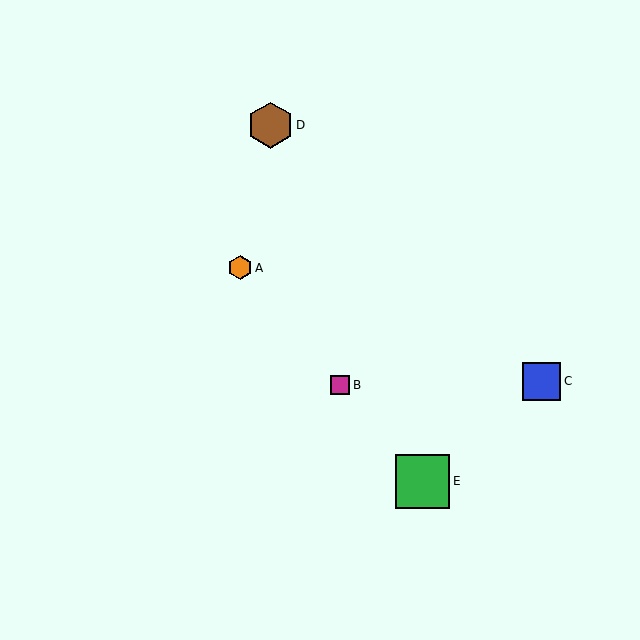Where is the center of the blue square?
The center of the blue square is at (542, 381).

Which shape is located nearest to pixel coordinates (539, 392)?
The blue square (labeled C) at (542, 381) is nearest to that location.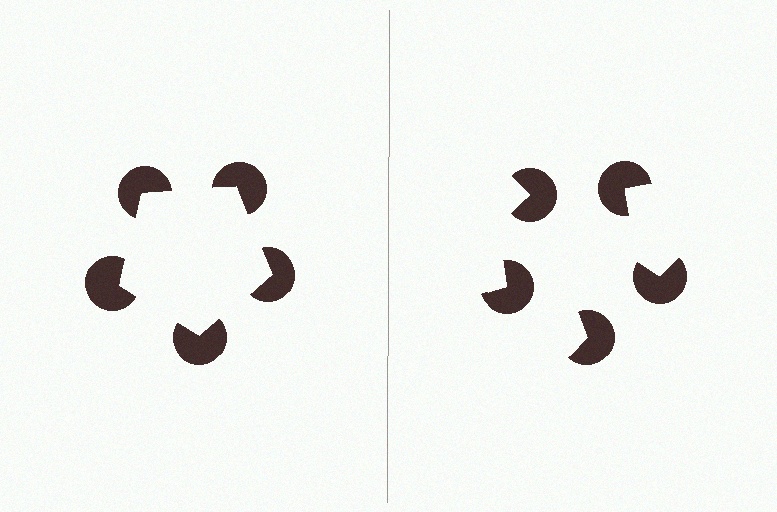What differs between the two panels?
The pac-man discs are positioned identically on both sides; only the wedge orientations differ. On the left they align to a pentagon; on the right they are misaligned.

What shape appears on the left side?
An illusory pentagon.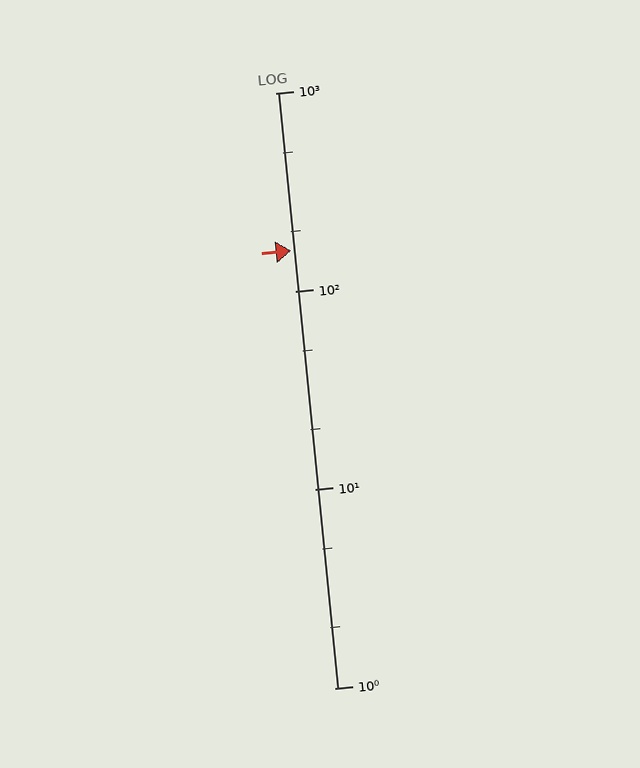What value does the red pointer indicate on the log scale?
The pointer indicates approximately 160.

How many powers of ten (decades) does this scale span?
The scale spans 3 decades, from 1 to 1000.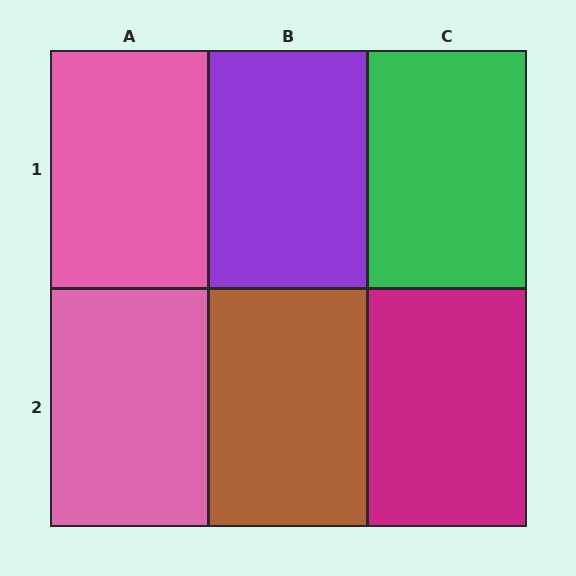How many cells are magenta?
1 cell is magenta.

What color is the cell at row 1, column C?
Green.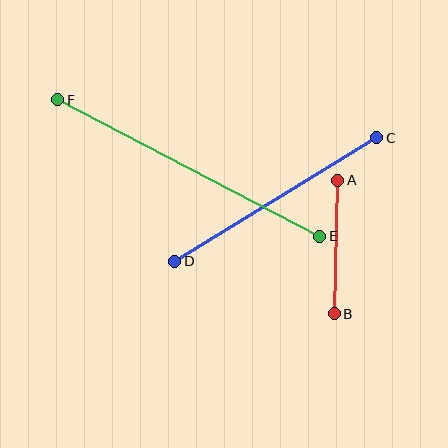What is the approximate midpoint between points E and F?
The midpoint is at approximately (189, 168) pixels.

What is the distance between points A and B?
The distance is approximately 134 pixels.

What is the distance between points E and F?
The distance is approximately 295 pixels.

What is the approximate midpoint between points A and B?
The midpoint is at approximately (336, 247) pixels.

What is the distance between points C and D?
The distance is approximately 237 pixels.